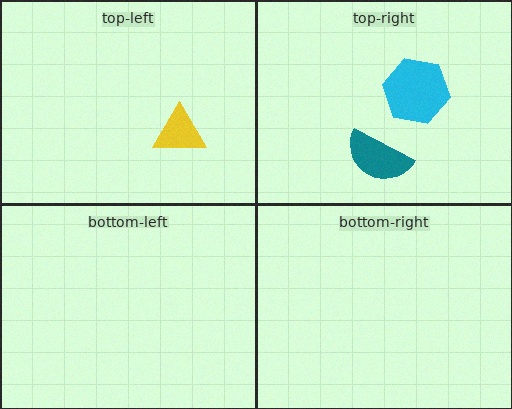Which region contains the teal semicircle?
The top-right region.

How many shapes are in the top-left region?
1.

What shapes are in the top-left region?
The yellow triangle.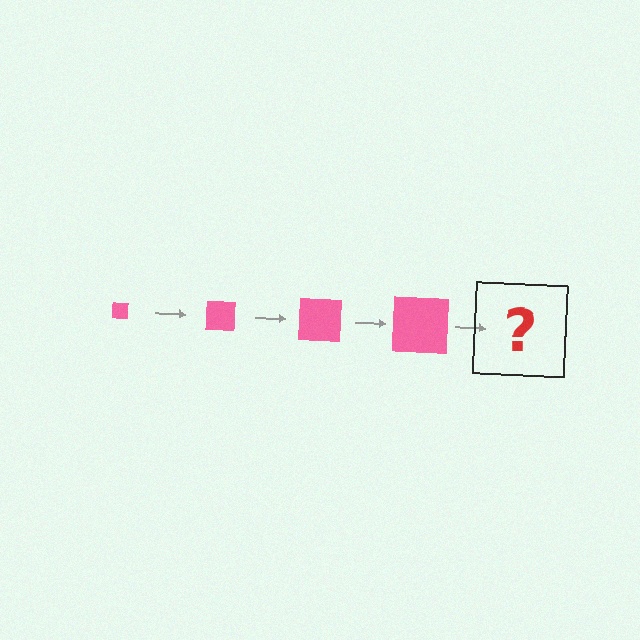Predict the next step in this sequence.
The next step is a pink square, larger than the previous one.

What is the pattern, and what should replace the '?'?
The pattern is that the square gets progressively larger each step. The '?' should be a pink square, larger than the previous one.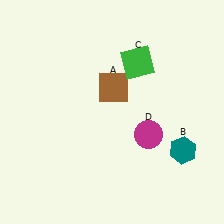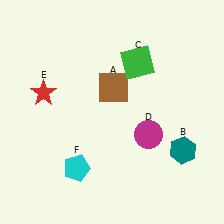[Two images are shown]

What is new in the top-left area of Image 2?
A red star (E) was added in the top-left area of Image 2.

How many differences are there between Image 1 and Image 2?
There are 2 differences between the two images.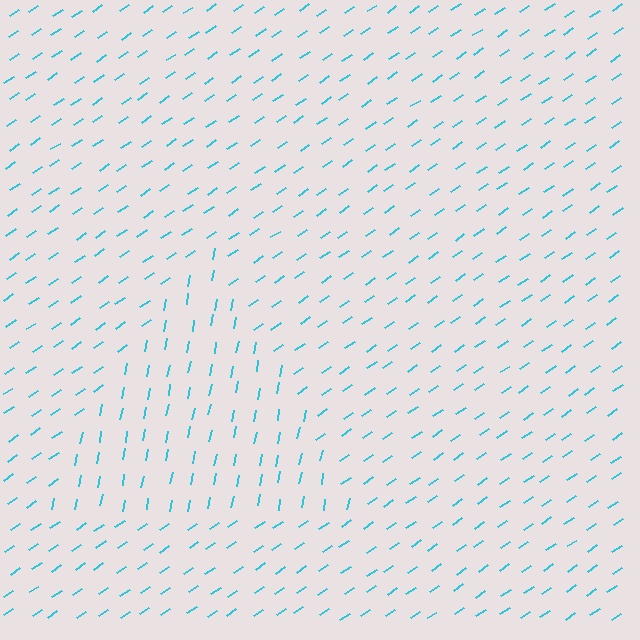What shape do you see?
I see a triangle.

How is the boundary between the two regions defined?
The boundary is defined purely by a change in line orientation (approximately 45 degrees difference). All lines are the same color and thickness.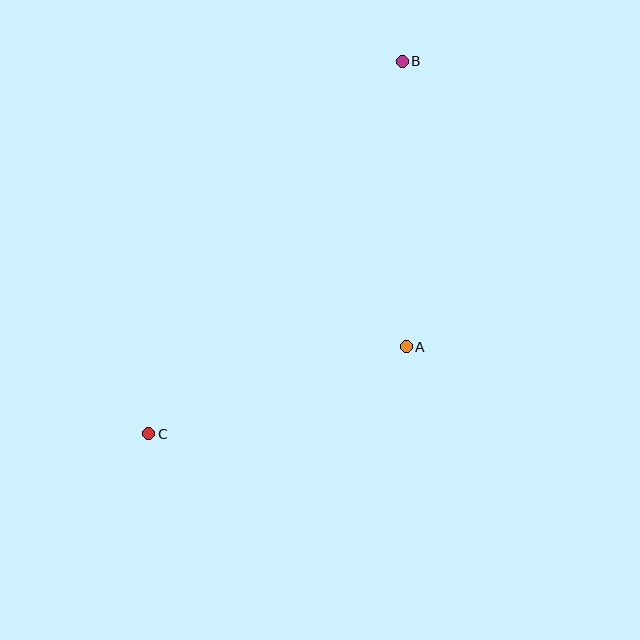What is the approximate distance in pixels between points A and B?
The distance between A and B is approximately 286 pixels.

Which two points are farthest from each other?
Points B and C are farthest from each other.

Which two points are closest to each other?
Points A and C are closest to each other.